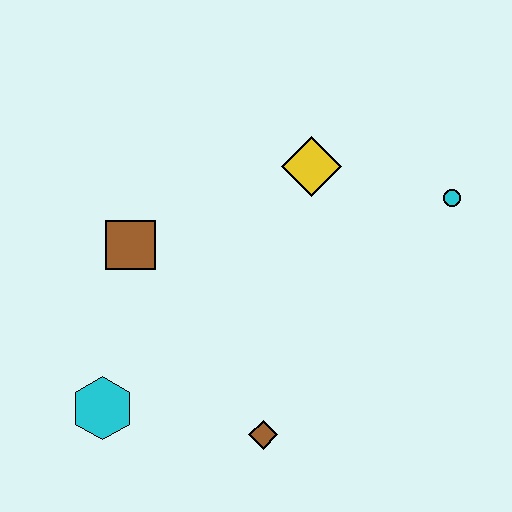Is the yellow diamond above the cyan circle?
Yes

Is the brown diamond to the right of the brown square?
Yes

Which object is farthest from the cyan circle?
The cyan hexagon is farthest from the cyan circle.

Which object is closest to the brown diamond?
The cyan hexagon is closest to the brown diamond.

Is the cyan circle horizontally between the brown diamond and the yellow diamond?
No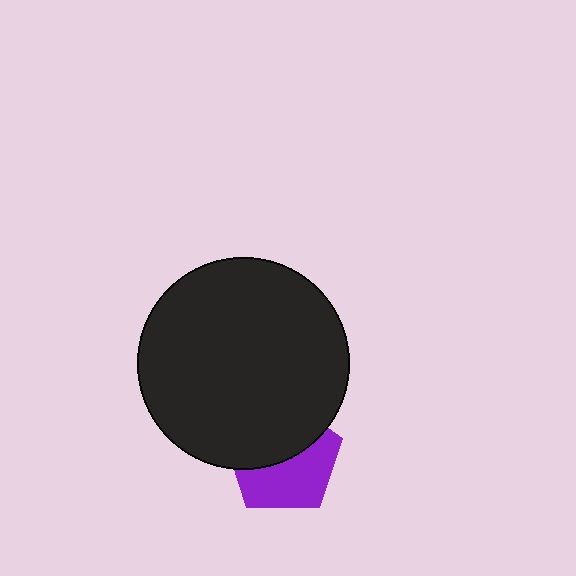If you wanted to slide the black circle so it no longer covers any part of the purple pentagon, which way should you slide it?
Slide it up — that is the most direct way to separate the two shapes.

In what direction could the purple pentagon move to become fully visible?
The purple pentagon could move down. That would shift it out from behind the black circle entirely.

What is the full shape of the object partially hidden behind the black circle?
The partially hidden object is a purple pentagon.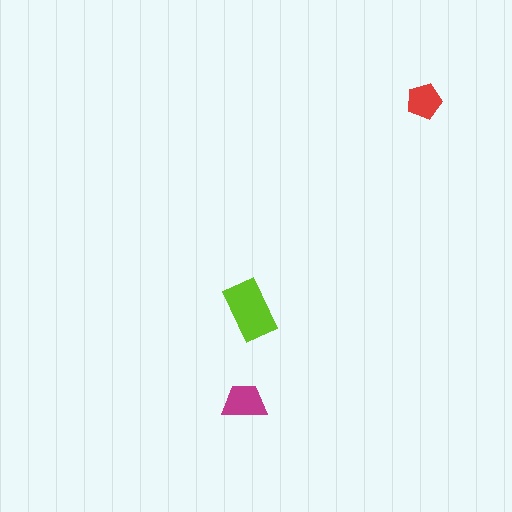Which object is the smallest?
The red pentagon.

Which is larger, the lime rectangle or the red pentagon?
The lime rectangle.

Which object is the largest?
The lime rectangle.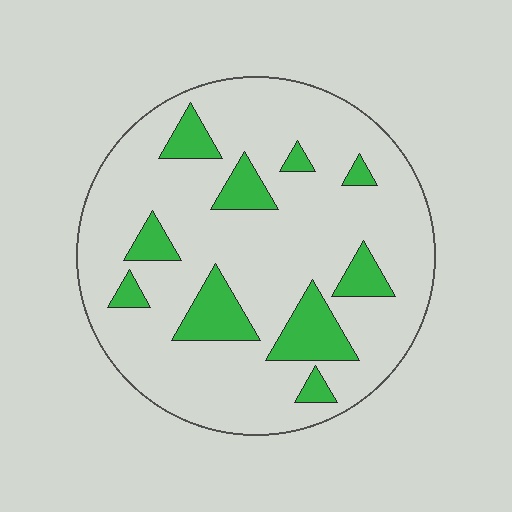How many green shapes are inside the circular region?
10.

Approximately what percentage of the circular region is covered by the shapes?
Approximately 20%.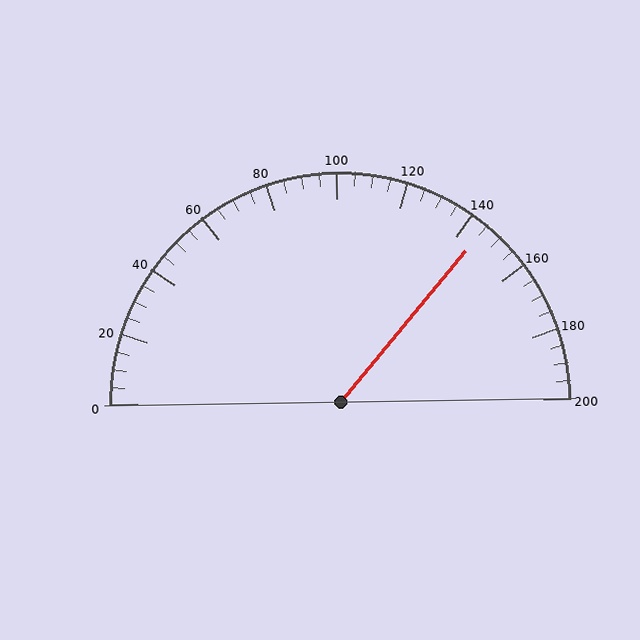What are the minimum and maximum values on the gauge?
The gauge ranges from 0 to 200.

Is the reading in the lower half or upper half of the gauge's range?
The reading is in the upper half of the range (0 to 200).